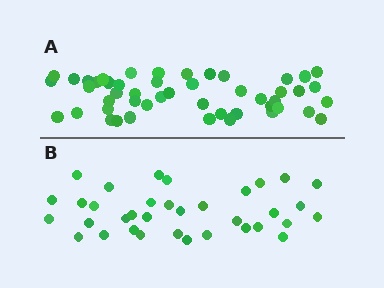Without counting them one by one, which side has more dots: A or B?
Region A (the top region) has more dots.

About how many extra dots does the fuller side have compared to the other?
Region A has approximately 15 more dots than region B.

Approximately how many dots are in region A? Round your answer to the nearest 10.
About 50 dots. (The exact count is 49, which rounds to 50.)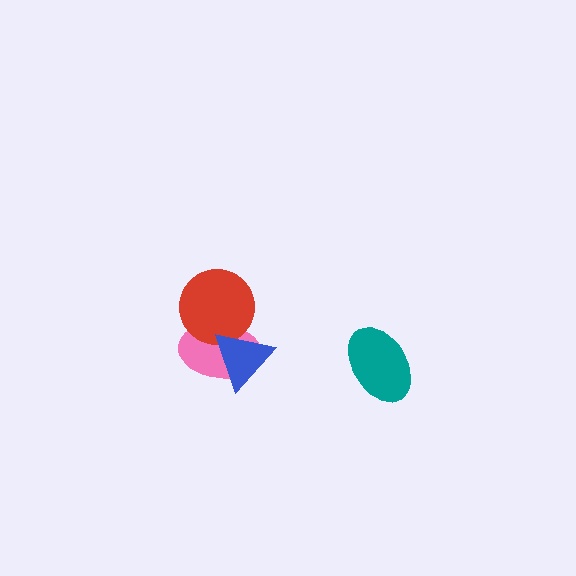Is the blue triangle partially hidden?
No, no other shape covers it.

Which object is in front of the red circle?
The blue triangle is in front of the red circle.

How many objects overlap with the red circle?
2 objects overlap with the red circle.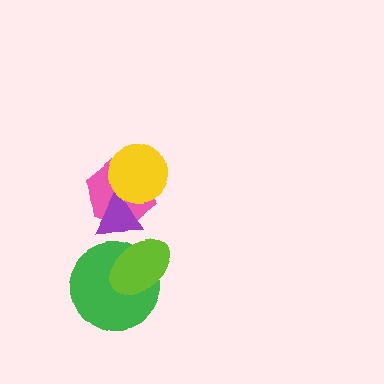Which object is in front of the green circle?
The lime ellipse is in front of the green circle.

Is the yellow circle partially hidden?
No, no other shape covers it.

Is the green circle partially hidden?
Yes, it is partially covered by another shape.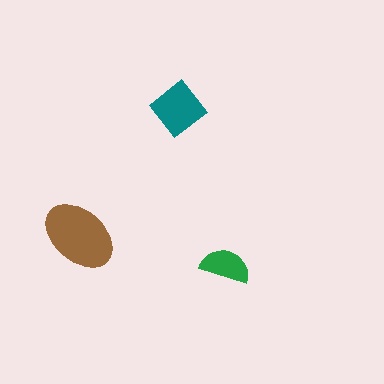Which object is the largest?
The brown ellipse.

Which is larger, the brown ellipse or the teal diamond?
The brown ellipse.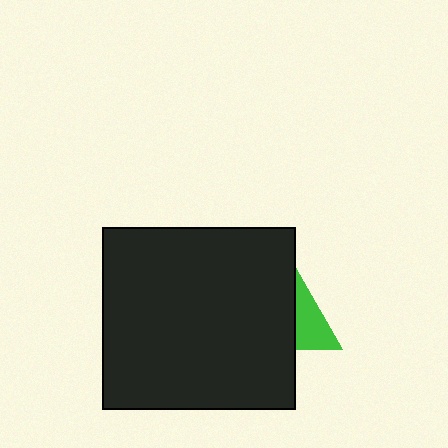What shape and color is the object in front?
The object in front is a black rectangle.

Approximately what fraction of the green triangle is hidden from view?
Roughly 51% of the green triangle is hidden behind the black rectangle.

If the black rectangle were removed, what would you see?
You would see the complete green triangle.